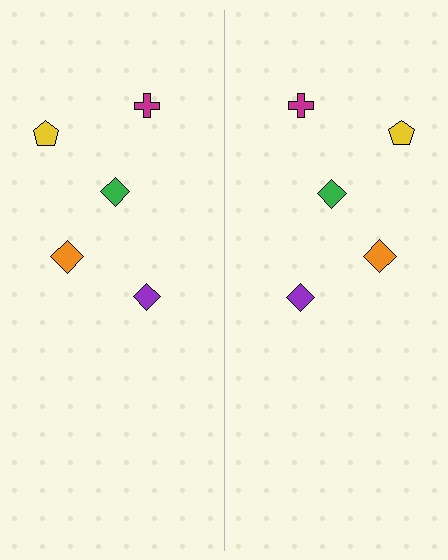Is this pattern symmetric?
Yes, this pattern has bilateral (reflection) symmetry.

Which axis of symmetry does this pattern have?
The pattern has a vertical axis of symmetry running through the center of the image.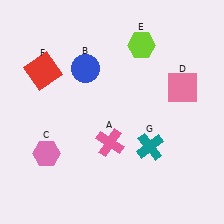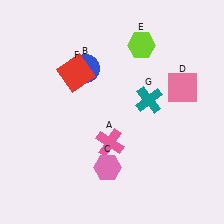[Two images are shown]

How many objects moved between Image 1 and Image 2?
3 objects moved between the two images.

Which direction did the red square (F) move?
The red square (F) moved right.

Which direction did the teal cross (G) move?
The teal cross (G) moved up.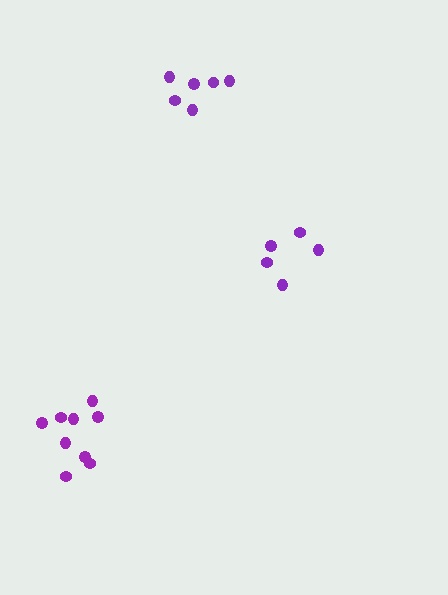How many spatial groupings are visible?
There are 3 spatial groupings.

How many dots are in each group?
Group 1: 6 dots, Group 2: 9 dots, Group 3: 5 dots (20 total).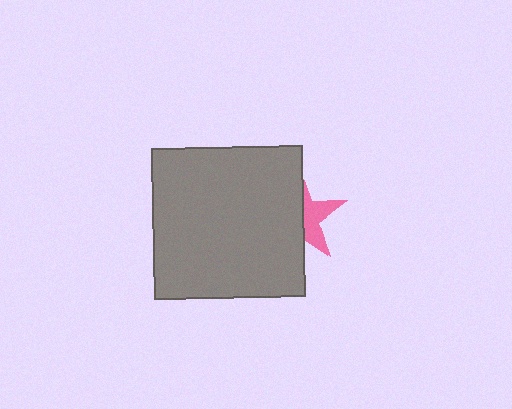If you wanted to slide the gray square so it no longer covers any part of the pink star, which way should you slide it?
Slide it left — that is the most direct way to separate the two shapes.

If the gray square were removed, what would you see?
You would see the complete pink star.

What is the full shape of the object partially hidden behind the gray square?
The partially hidden object is a pink star.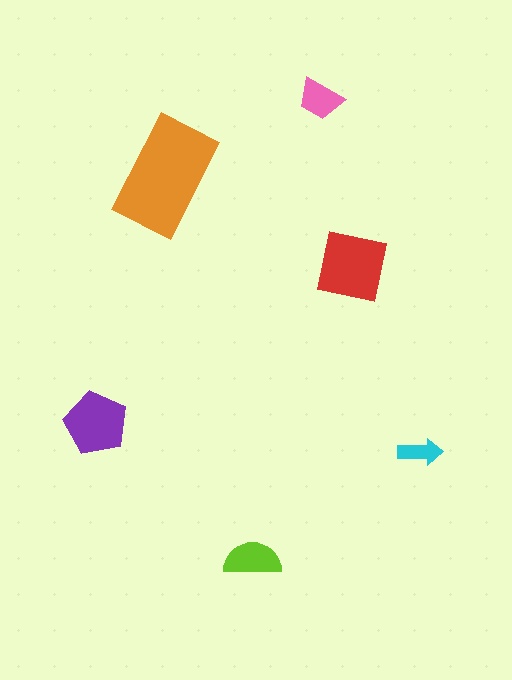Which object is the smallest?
The cyan arrow.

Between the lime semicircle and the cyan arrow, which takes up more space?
The lime semicircle.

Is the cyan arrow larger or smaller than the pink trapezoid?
Smaller.